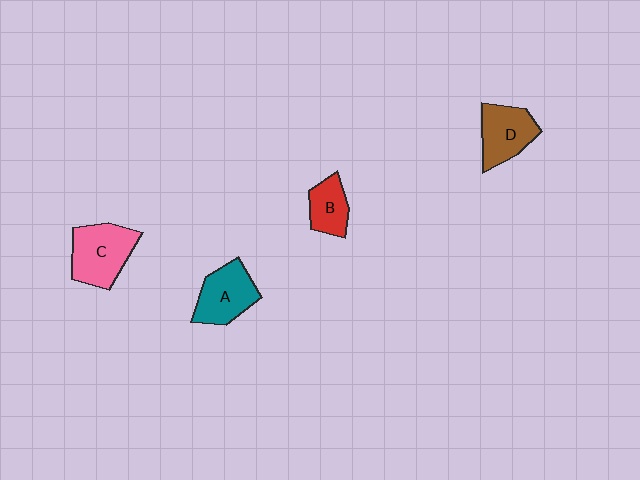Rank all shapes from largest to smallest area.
From largest to smallest: C (pink), A (teal), D (brown), B (red).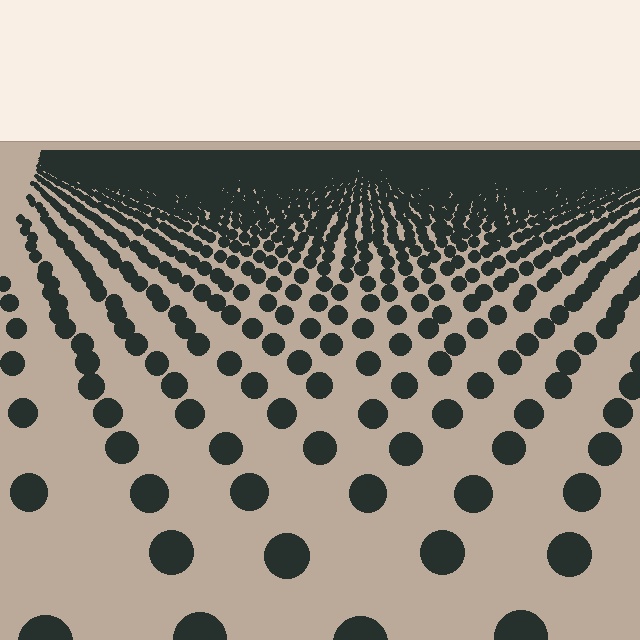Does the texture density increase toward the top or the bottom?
Density increases toward the top.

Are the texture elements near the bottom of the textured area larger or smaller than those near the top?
Larger. Near the bottom, elements are closer to the viewer and appear at a bigger on-screen size.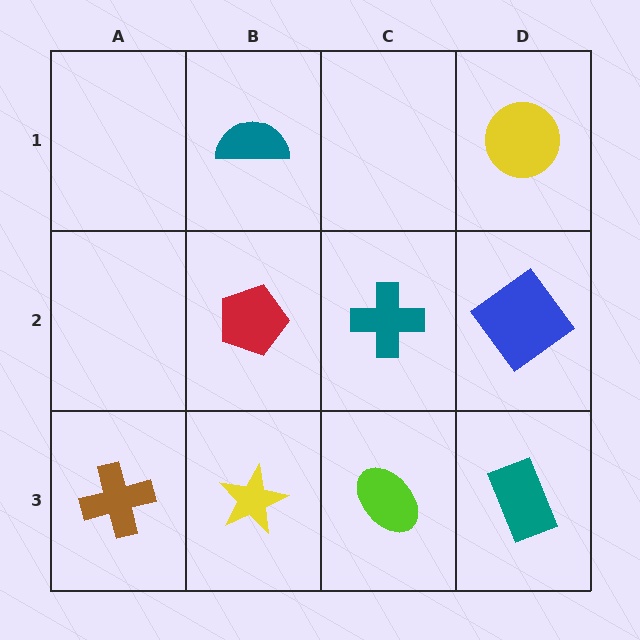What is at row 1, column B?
A teal semicircle.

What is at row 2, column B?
A red pentagon.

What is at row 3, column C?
A lime ellipse.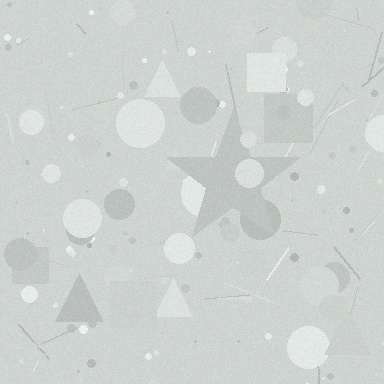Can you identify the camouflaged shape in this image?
The camouflaged shape is a star.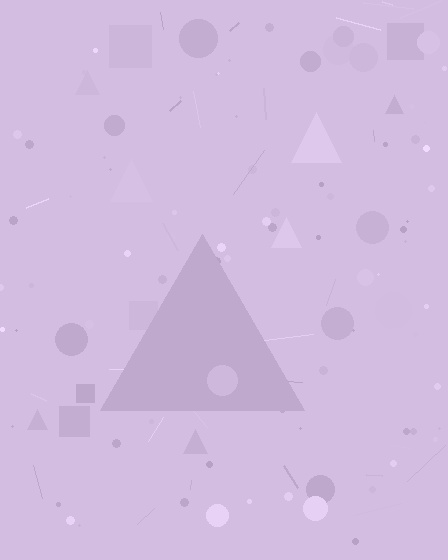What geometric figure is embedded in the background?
A triangle is embedded in the background.